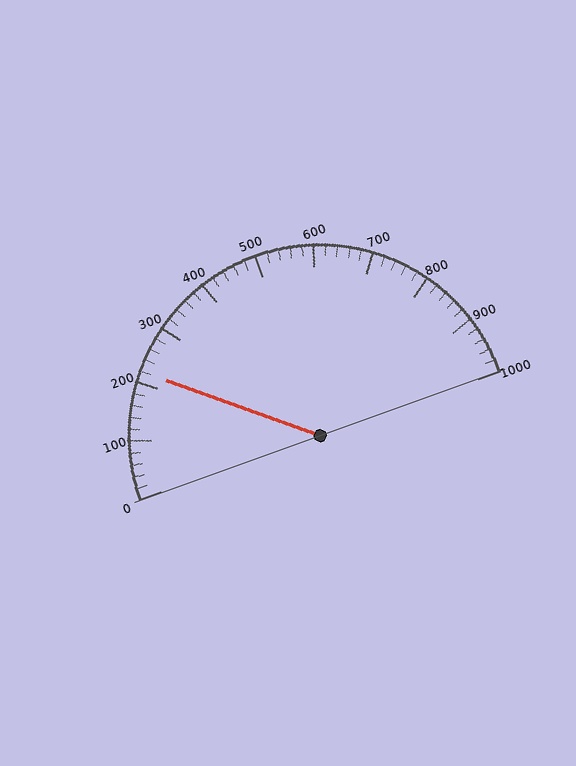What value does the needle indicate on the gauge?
The needle indicates approximately 220.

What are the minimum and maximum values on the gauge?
The gauge ranges from 0 to 1000.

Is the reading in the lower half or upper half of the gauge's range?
The reading is in the lower half of the range (0 to 1000).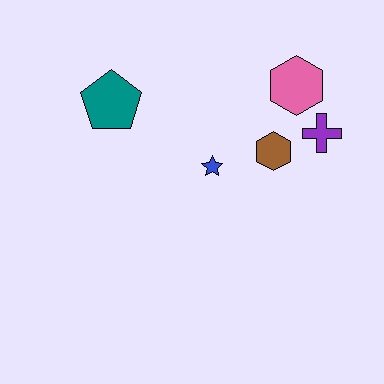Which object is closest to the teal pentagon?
The blue star is closest to the teal pentagon.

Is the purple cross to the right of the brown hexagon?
Yes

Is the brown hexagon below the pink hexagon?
Yes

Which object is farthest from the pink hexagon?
The teal pentagon is farthest from the pink hexagon.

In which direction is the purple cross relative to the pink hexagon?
The purple cross is below the pink hexagon.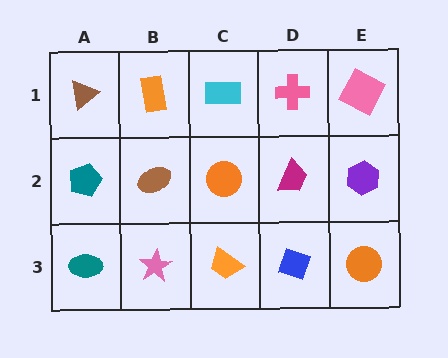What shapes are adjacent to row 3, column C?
An orange circle (row 2, column C), a pink star (row 3, column B), a blue diamond (row 3, column D).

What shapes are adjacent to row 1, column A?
A teal pentagon (row 2, column A), an orange rectangle (row 1, column B).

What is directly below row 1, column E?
A purple hexagon.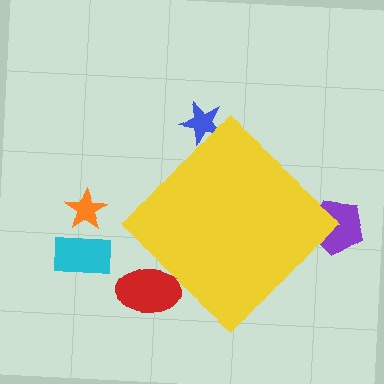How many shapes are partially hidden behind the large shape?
3 shapes are partially hidden.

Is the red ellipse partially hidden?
Yes, the red ellipse is partially hidden behind the yellow diamond.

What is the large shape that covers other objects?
A yellow diamond.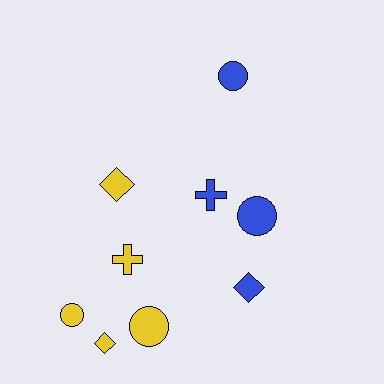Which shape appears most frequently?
Circle, with 4 objects.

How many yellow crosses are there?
There is 1 yellow cross.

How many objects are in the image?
There are 9 objects.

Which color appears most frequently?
Yellow, with 5 objects.